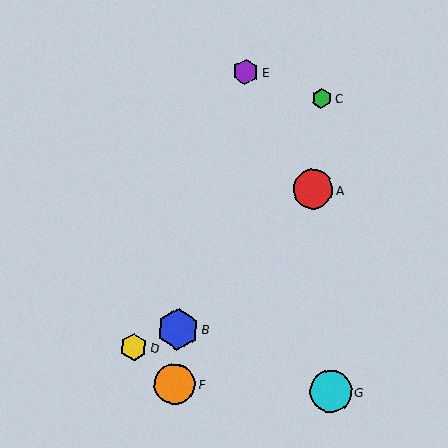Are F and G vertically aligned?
No, F is at x≈175 and G is at x≈331.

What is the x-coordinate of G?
Object G is at x≈331.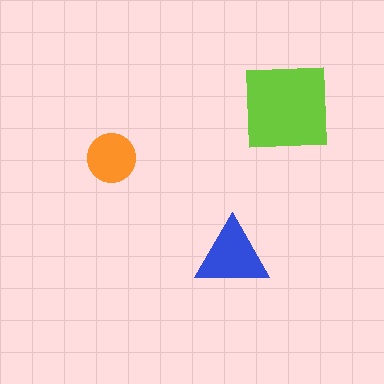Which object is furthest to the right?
The lime square is rightmost.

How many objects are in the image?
There are 3 objects in the image.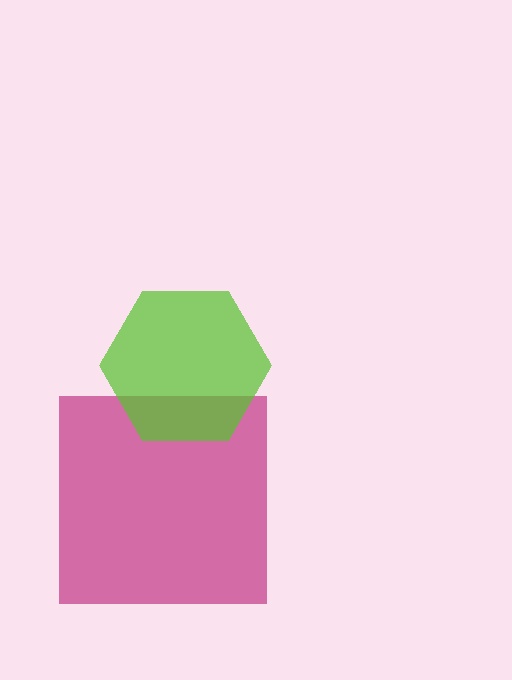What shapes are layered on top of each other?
The layered shapes are: a magenta square, a lime hexagon.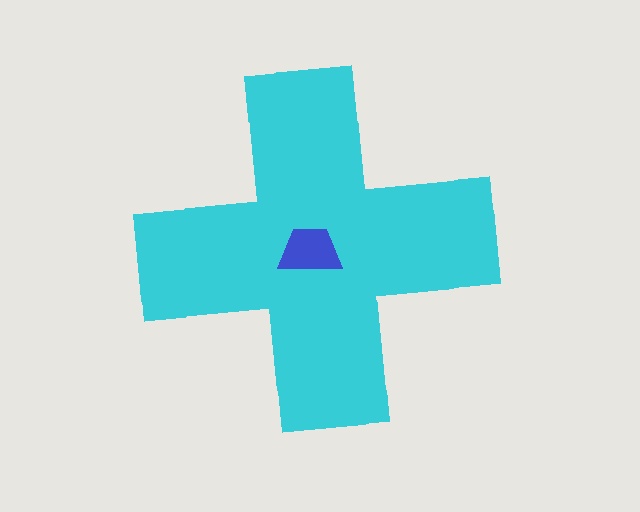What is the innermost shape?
The blue trapezoid.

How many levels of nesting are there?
2.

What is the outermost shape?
The cyan cross.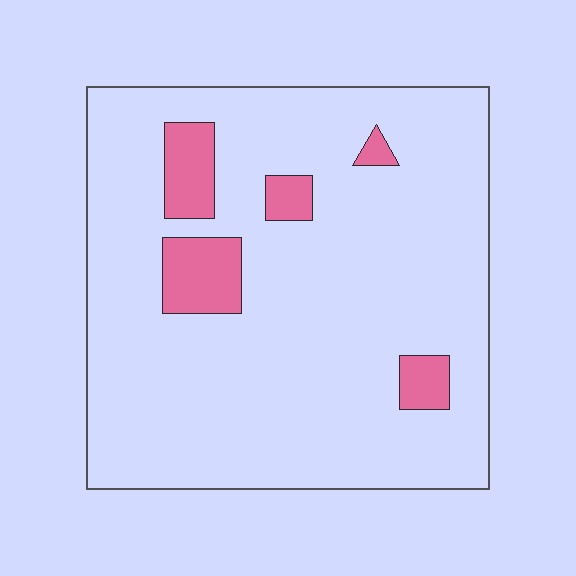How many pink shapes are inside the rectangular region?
5.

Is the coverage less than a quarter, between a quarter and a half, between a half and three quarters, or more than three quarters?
Less than a quarter.